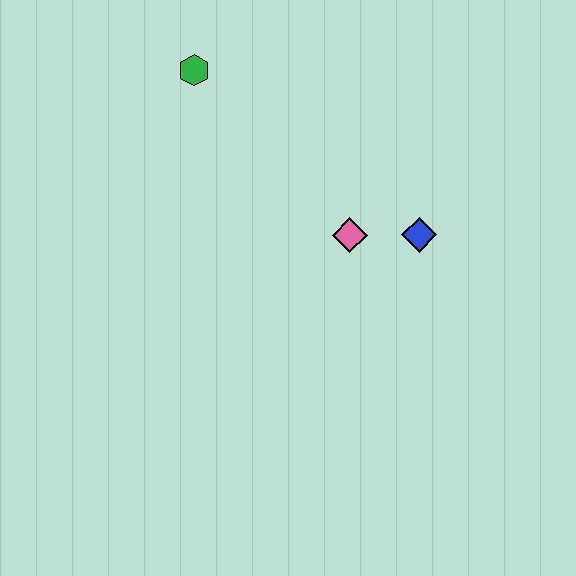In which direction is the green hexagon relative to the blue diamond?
The green hexagon is to the left of the blue diamond.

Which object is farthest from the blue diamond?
The green hexagon is farthest from the blue diamond.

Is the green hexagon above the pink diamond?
Yes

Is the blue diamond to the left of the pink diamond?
No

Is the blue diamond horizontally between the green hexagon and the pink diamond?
No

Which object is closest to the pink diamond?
The blue diamond is closest to the pink diamond.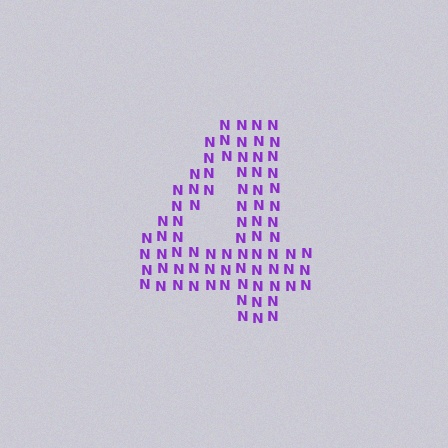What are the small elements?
The small elements are letter N's.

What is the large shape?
The large shape is the digit 4.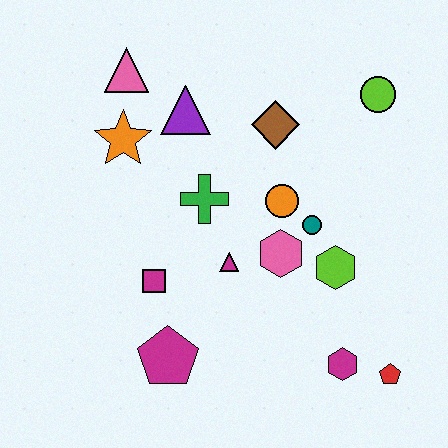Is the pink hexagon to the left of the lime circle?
Yes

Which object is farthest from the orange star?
The red pentagon is farthest from the orange star.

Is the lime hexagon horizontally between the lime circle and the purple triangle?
Yes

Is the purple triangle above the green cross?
Yes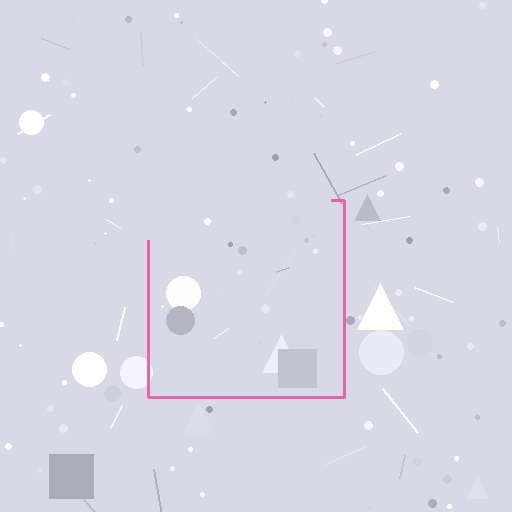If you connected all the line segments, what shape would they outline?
They would outline a square.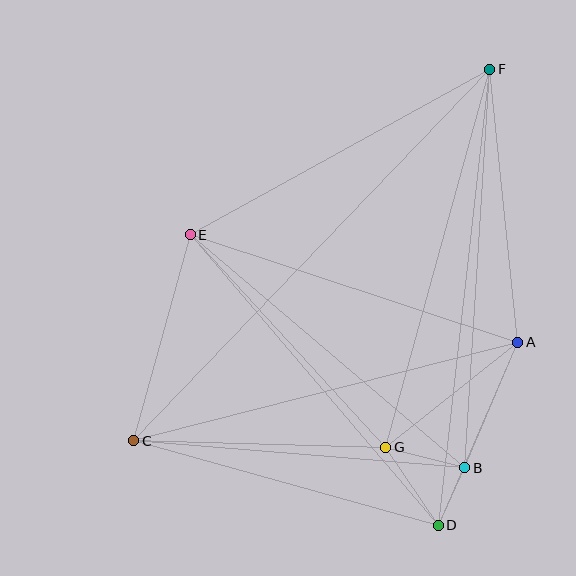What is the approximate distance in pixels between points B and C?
The distance between B and C is approximately 332 pixels.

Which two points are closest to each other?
Points B and D are closest to each other.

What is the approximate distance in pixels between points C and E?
The distance between C and E is approximately 214 pixels.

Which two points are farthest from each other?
Points C and F are farthest from each other.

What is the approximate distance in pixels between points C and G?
The distance between C and G is approximately 252 pixels.